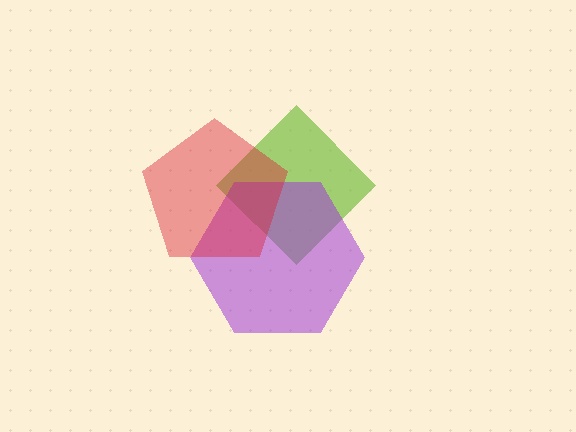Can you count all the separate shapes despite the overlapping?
Yes, there are 3 separate shapes.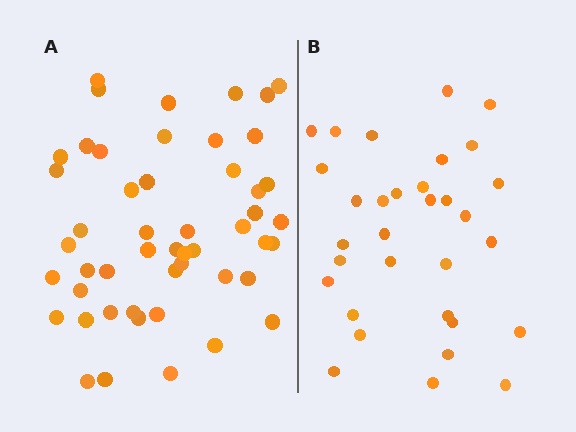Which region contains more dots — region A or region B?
Region A (the left region) has more dots.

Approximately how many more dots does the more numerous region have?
Region A has approximately 20 more dots than region B.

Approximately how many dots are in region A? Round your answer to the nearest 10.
About 50 dots.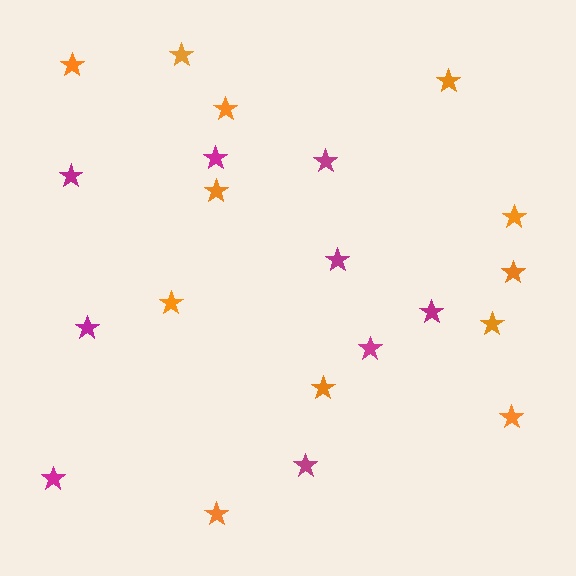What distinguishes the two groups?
There are 2 groups: one group of orange stars (12) and one group of magenta stars (9).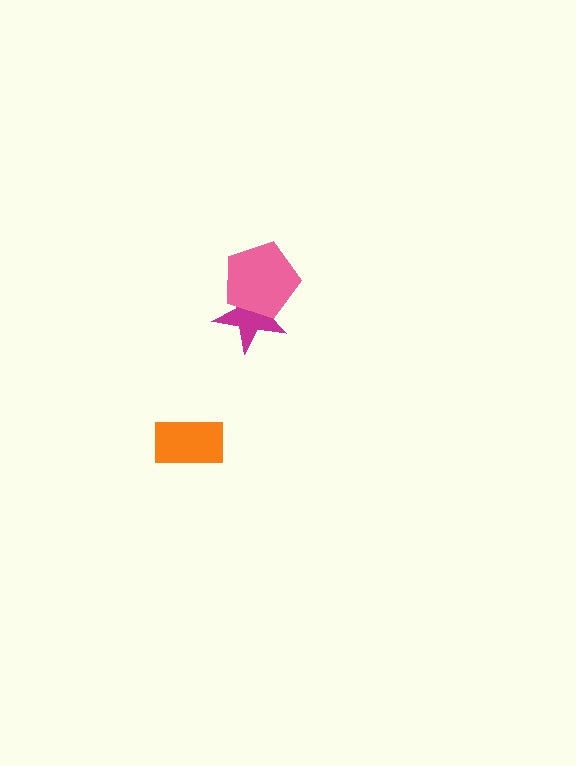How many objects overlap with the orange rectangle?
0 objects overlap with the orange rectangle.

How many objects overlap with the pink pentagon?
1 object overlaps with the pink pentagon.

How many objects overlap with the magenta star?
1 object overlaps with the magenta star.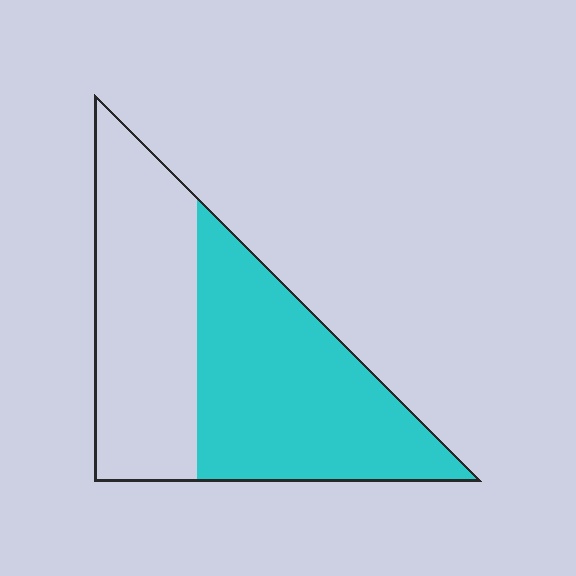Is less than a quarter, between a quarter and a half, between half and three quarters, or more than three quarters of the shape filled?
Between half and three quarters.